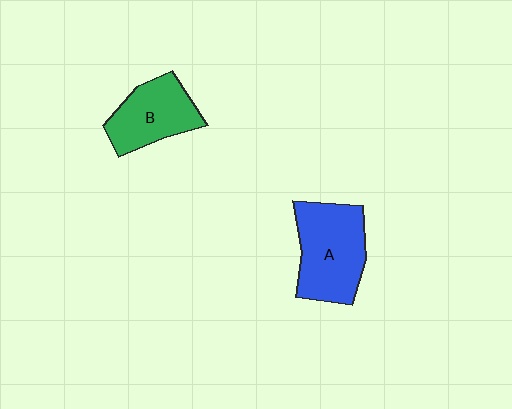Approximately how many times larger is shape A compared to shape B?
Approximately 1.3 times.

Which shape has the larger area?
Shape A (blue).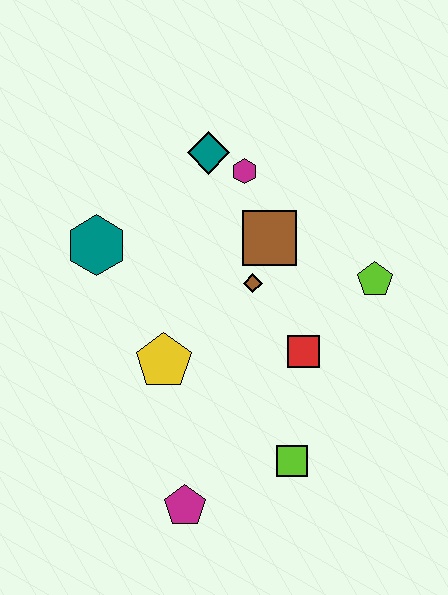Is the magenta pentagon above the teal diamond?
No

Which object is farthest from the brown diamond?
The magenta pentagon is farthest from the brown diamond.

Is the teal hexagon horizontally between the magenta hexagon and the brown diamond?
No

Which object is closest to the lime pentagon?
The red square is closest to the lime pentagon.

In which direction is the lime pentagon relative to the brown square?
The lime pentagon is to the right of the brown square.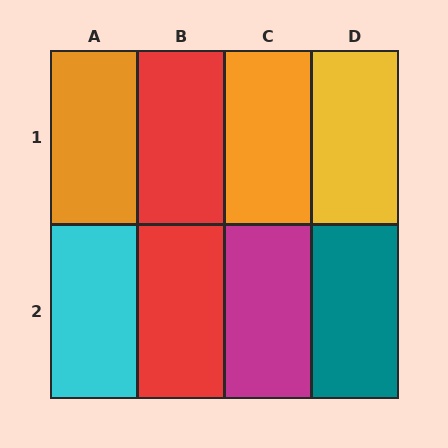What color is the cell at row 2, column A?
Cyan.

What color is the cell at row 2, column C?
Magenta.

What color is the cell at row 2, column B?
Red.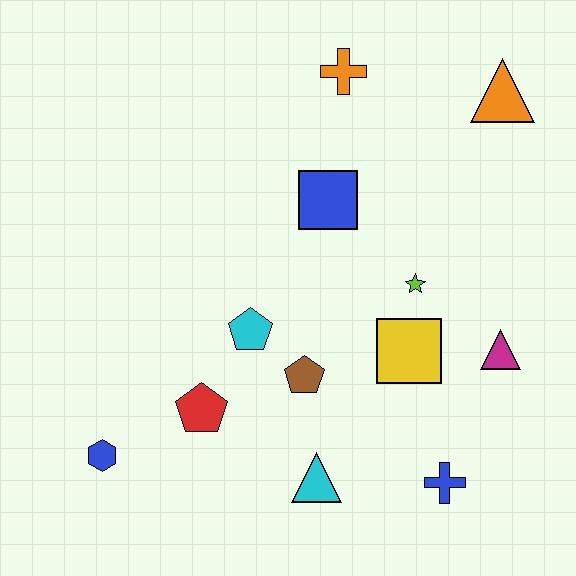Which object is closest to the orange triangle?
The orange cross is closest to the orange triangle.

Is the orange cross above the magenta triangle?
Yes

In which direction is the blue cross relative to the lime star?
The blue cross is below the lime star.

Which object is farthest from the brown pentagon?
The orange triangle is farthest from the brown pentagon.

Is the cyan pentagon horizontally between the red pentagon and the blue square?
Yes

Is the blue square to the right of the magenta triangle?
No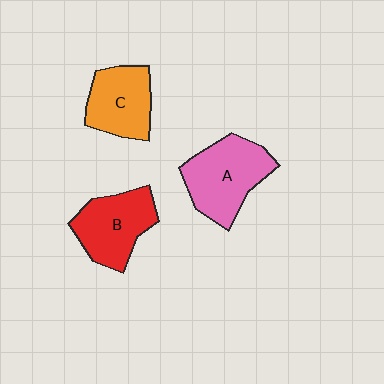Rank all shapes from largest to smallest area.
From largest to smallest: A (pink), B (red), C (orange).